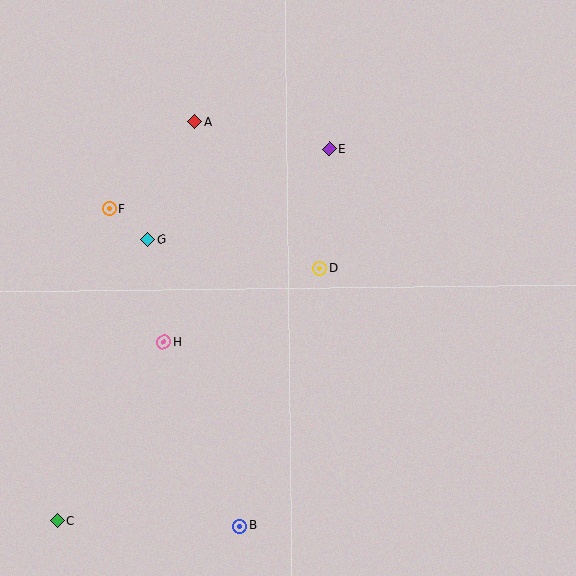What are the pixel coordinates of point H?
Point H is at (163, 342).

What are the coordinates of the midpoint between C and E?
The midpoint between C and E is at (193, 335).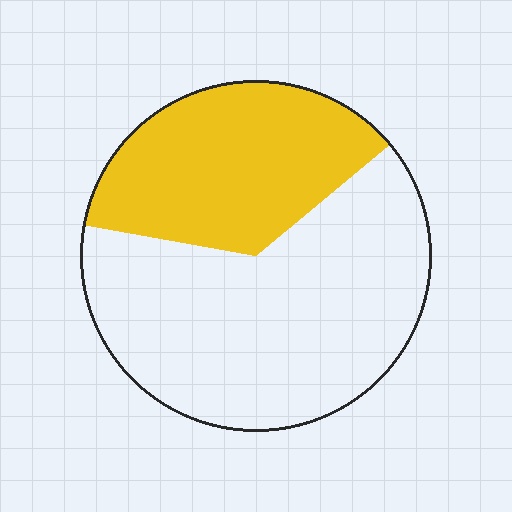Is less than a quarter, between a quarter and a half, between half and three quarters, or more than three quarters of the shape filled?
Between a quarter and a half.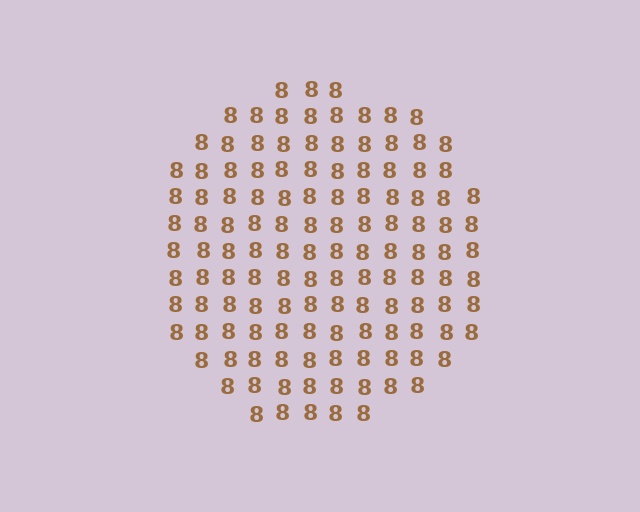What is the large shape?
The large shape is a circle.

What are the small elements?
The small elements are digit 8's.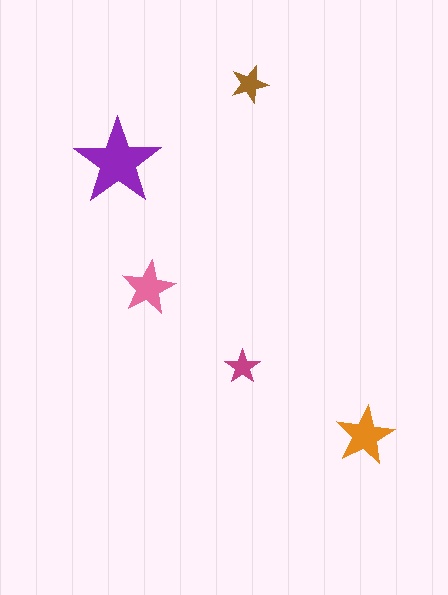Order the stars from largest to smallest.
the purple one, the orange one, the pink one, the brown one, the magenta one.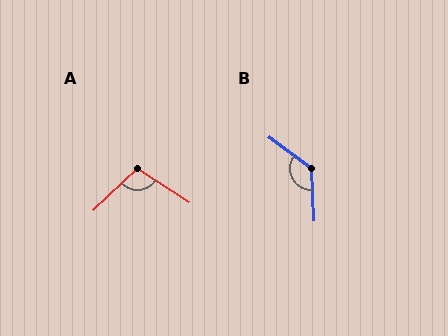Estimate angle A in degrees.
Approximately 104 degrees.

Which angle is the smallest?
A, at approximately 104 degrees.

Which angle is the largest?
B, at approximately 129 degrees.